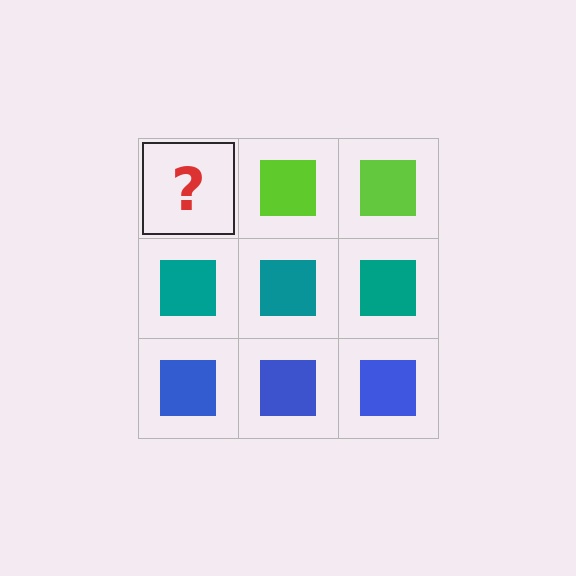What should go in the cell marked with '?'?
The missing cell should contain a lime square.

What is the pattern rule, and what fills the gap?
The rule is that each row has a consistent color. The gap should be filled with a lime square.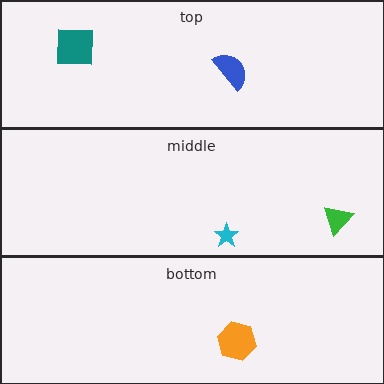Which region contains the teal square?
The top region.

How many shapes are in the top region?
2.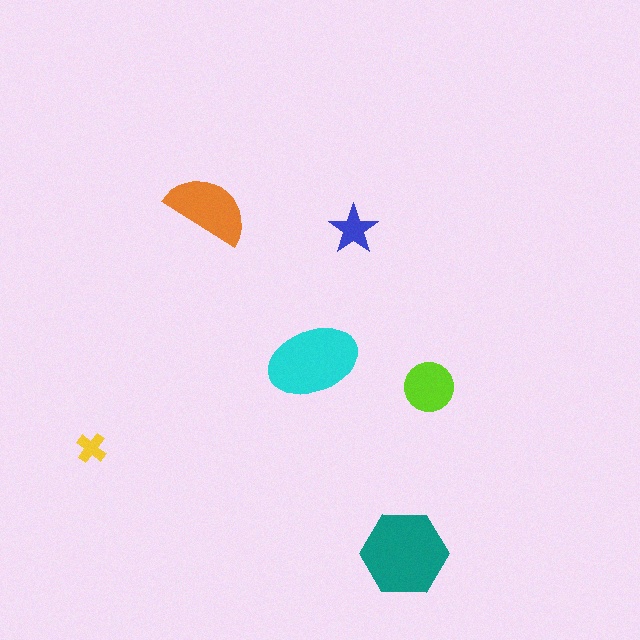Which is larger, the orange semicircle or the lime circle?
The orange semicircle.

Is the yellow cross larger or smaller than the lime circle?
Smaller.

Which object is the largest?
The teal hexagon.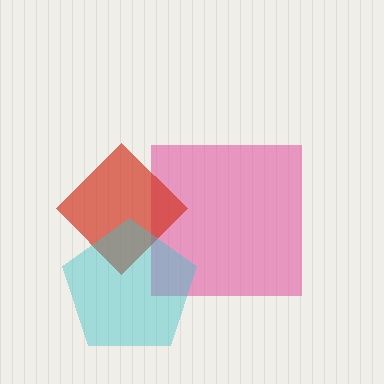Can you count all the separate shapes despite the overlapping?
Yes, there are 3 separate shapes.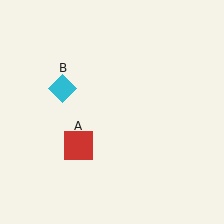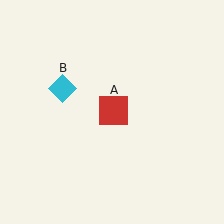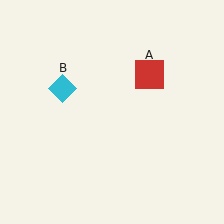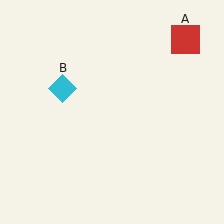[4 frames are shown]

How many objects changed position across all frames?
1 object changed position: red square (object A).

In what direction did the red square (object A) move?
The red square (object A) moved up and to the right.